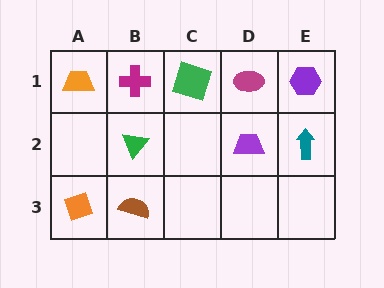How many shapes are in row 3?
2 shapes.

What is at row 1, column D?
A magenta ellipse.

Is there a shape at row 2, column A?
No, that cell is empty.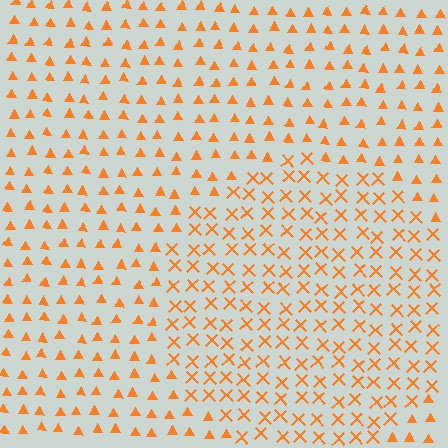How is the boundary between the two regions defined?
The boundary is defined by a change in element shape: X marks inside vs. triangles outside. All elements share the same color and spacing.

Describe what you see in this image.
The image is filled with small orange elements arranged in a uniform grid. A circle-shaped region contains X marks, while the surrounding area contains triangles. The boundary is defined purely by the change in element shape.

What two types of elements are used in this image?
The image uses X marks inside the circle region and triangles outside it.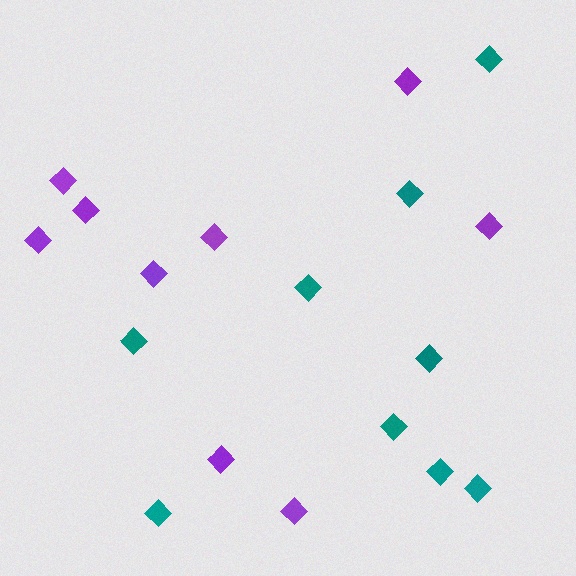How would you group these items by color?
There are 2 groups: one group of purple diamonds (9) and one group of teal diamonds (9).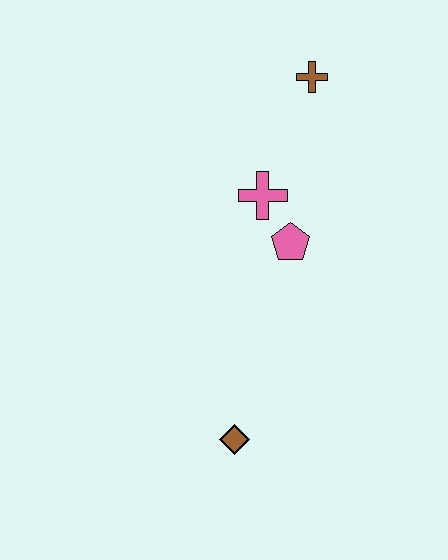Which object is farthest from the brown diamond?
The brown cross is farthest from the brown diamond.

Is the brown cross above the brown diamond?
Yes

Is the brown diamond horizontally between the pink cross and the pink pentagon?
No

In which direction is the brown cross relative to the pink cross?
The brown cross is above the pink cross.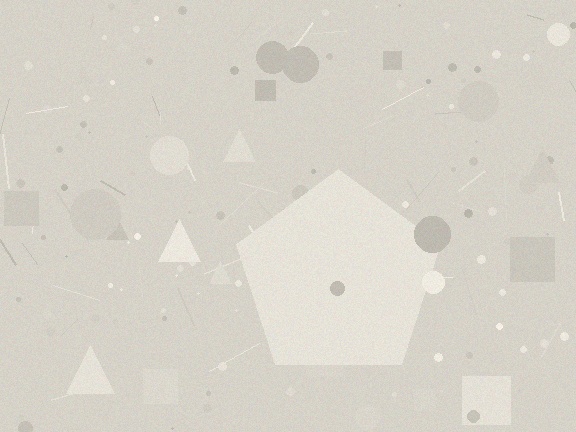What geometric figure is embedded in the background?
A pentagon is embedded in the background.